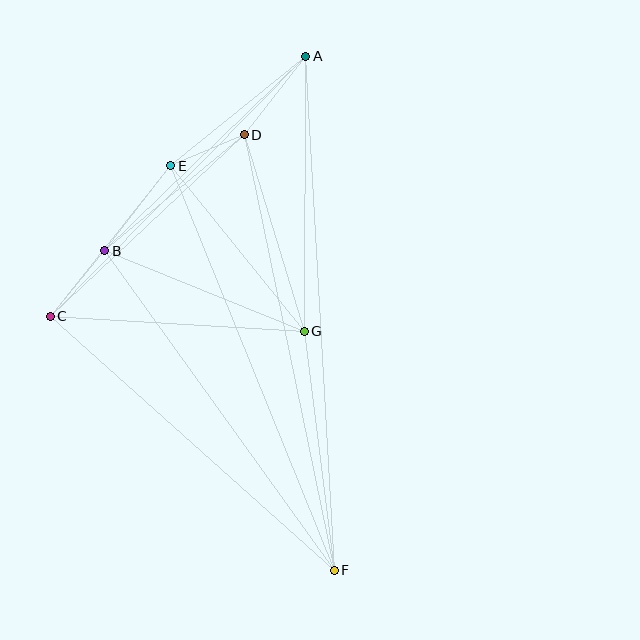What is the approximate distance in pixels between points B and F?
The distance between B and F is approximately 394 pixels.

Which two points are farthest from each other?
Points A and F are farthest from each other.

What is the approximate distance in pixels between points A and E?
The distance between A and E is approximately 174 pixels.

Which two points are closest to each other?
Points D and E are closest to each other.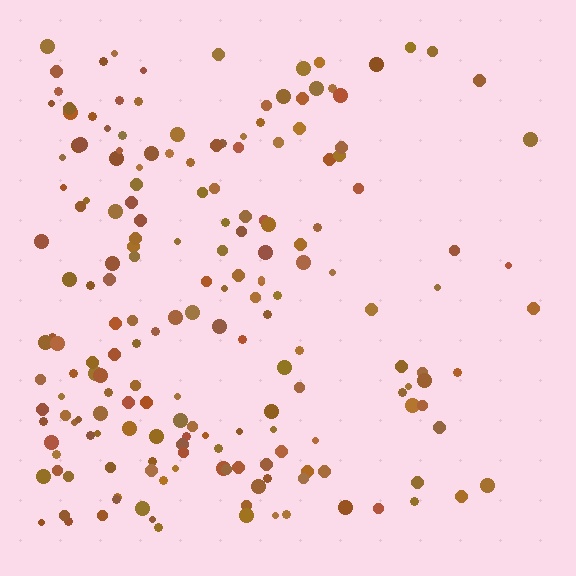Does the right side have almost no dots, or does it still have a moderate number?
Still a moderate number, just noticeably fewer than the left.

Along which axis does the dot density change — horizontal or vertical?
Horizontal.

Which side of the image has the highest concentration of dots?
The left.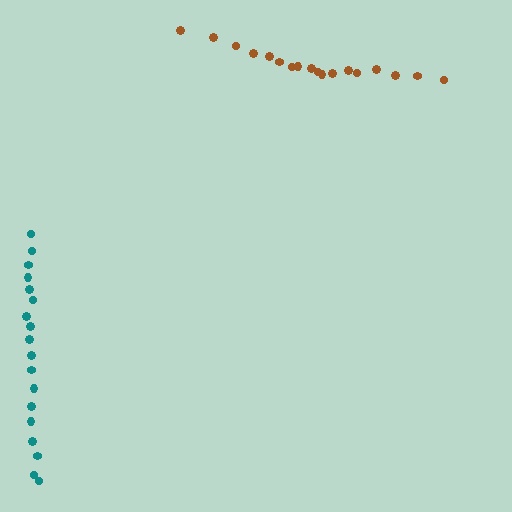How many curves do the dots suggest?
There are 2 distinct paths.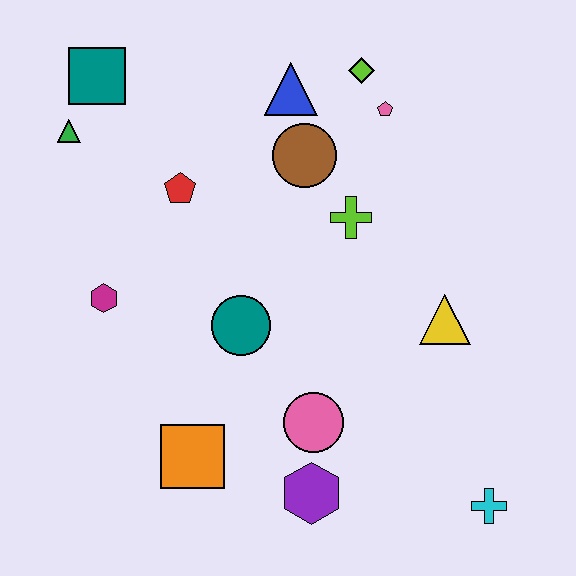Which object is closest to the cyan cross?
The purple hexagon is closest to the cyan cross.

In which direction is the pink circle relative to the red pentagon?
The pink circle is below the red pentagon.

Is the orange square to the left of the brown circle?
Yes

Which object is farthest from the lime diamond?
The cyan cross is farthest from the lime diamond.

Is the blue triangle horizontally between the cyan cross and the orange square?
Yes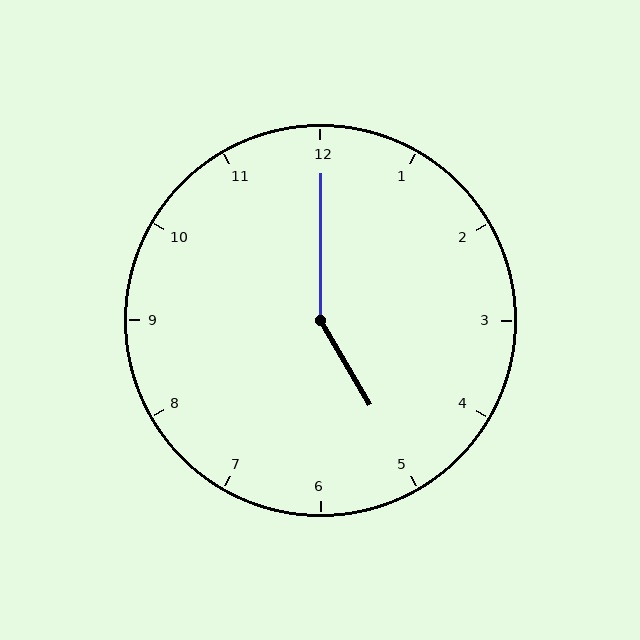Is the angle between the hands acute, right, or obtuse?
It is obtuse.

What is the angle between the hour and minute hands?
Approximately 150 degrees.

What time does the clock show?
5:00.